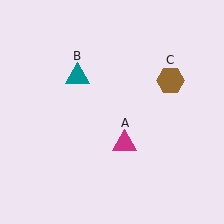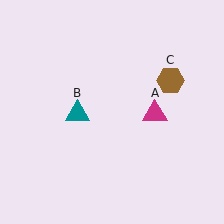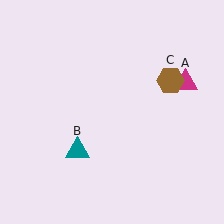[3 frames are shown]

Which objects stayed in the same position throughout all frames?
Brown hexagon (object C) remained stationary.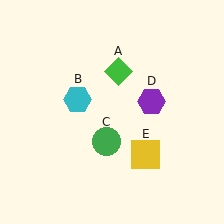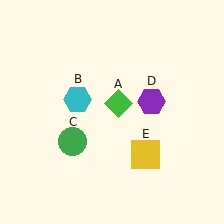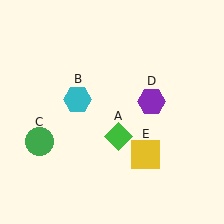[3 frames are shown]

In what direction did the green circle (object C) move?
The green circle (object C) moved left.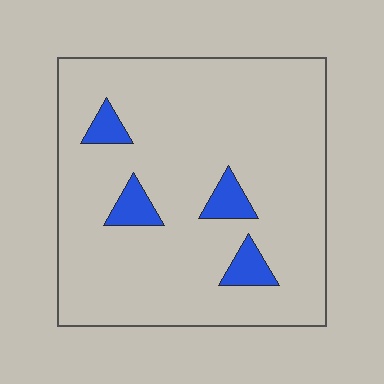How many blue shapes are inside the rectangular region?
4.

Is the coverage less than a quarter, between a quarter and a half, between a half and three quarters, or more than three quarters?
Less than a quarter.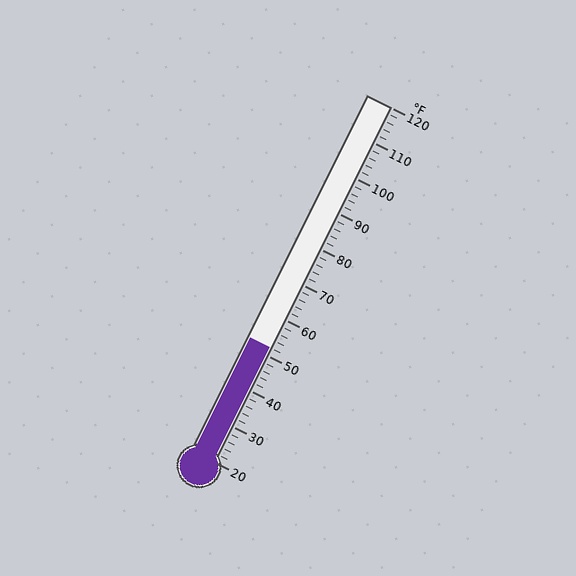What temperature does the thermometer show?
The thermometer shows approximately 52°F.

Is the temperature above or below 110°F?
The temperature is below 110°F.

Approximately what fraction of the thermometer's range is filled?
The thermometer is filled to approximately 30% of its range.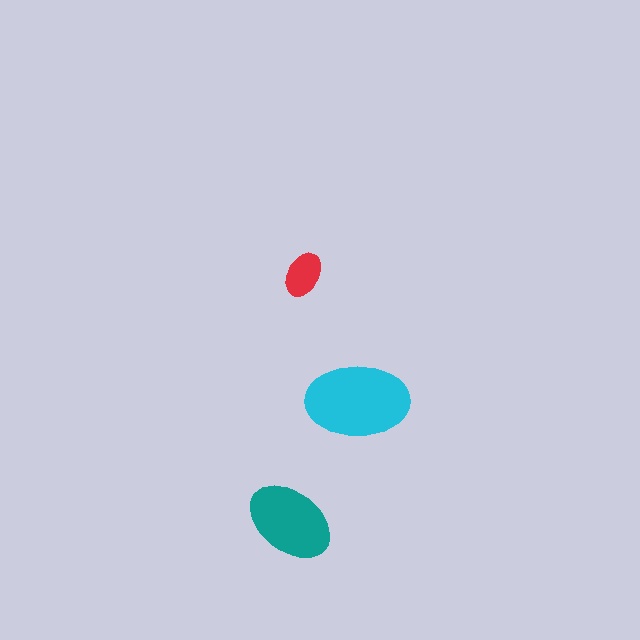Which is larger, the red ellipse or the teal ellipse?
The teal one.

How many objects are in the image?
There are 3 objects in the image.